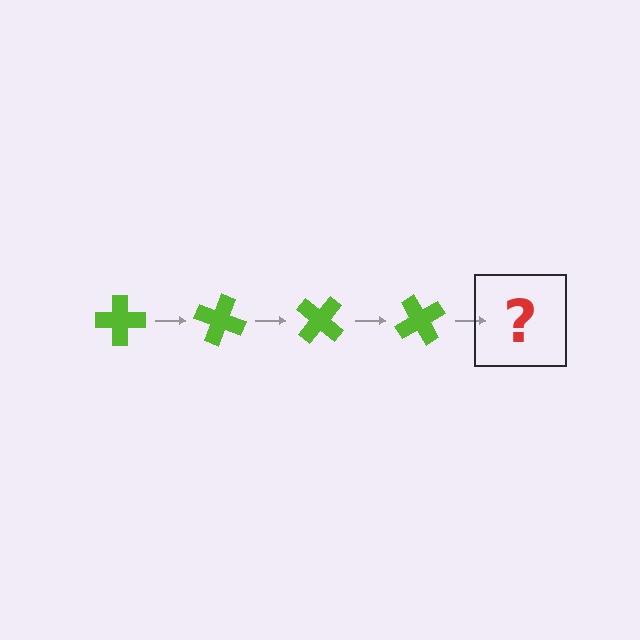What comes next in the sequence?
The next element should be a lime cross rotated 80 degrees.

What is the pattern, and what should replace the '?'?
The pattern is that the cross rotates 20 degrees each step. The '?' should be a lime cross rotated 80 degrees.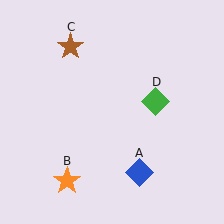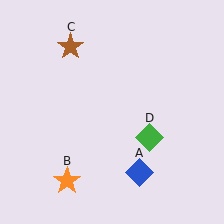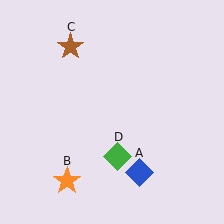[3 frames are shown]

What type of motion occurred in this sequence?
The green diamond (object D) rotated clockwise around the center of the scene.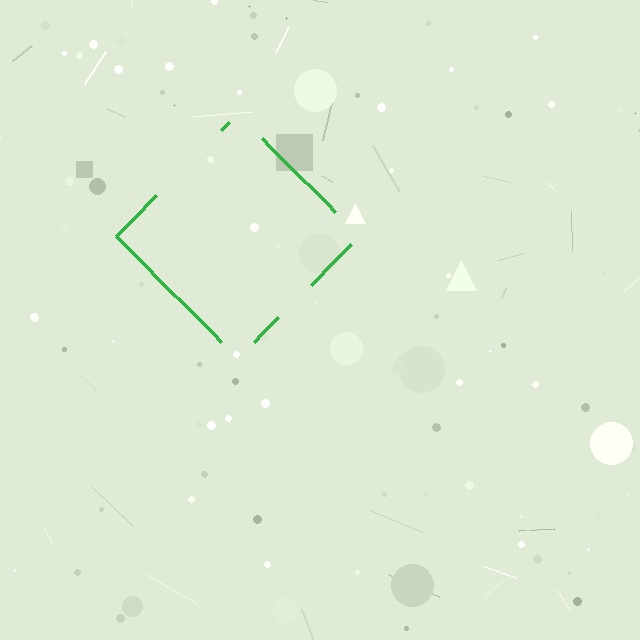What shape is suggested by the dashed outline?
The dashed outline suggests a diamond.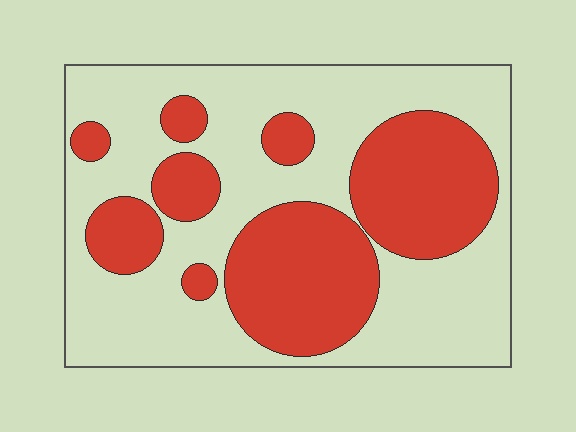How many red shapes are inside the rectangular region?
8.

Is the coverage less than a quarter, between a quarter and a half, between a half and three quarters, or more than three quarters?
Between a quarter and a half.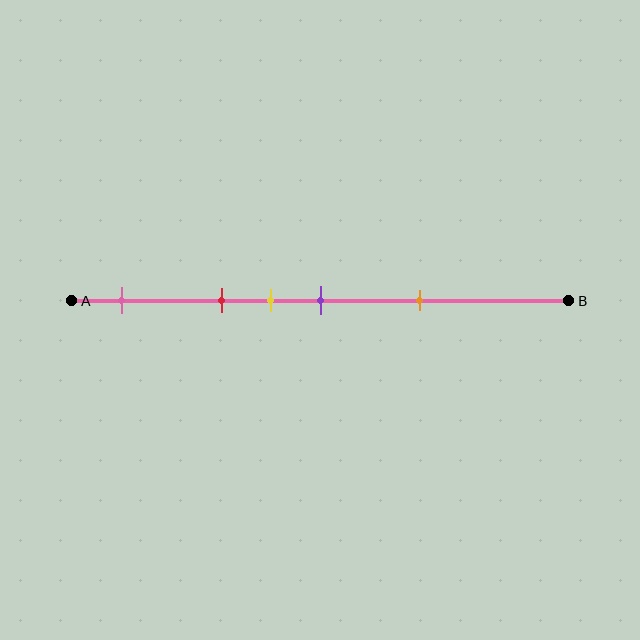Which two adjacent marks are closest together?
The yellow and purple marks are the closest adjacent pair.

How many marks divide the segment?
There are 5 marks dividing the segment.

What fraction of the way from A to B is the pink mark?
The pink mark is approximately 10% (0.1) of the way from A to B.